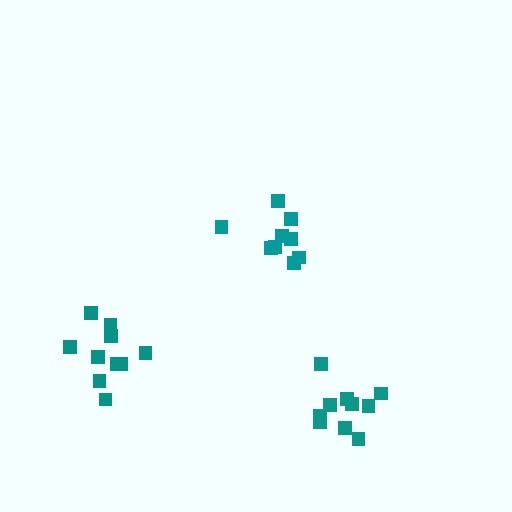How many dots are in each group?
Group 1: 10 dots, Group 2: 9 dots, Group 3: 10 dots (29 total).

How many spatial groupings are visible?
There are 3 spatial groupings.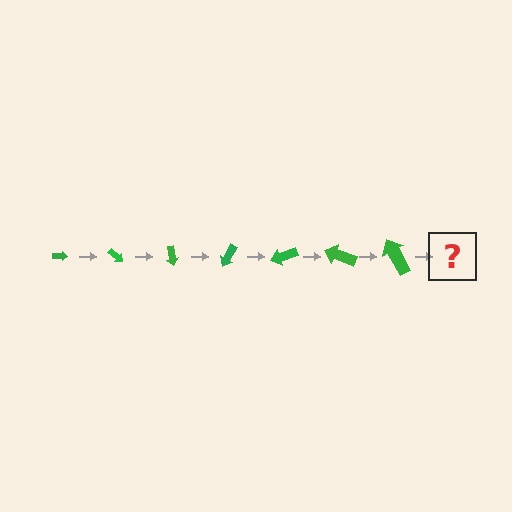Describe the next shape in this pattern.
It should be an arrow, larger than the previous one and rotated 280 degrees from the start.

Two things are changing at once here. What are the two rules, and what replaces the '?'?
The two rules are that the arrow grows larger each step and it rotates 40 degrees each step. The '?' should be an arrow, larger than the previous one and rotated 280 degrees from the start.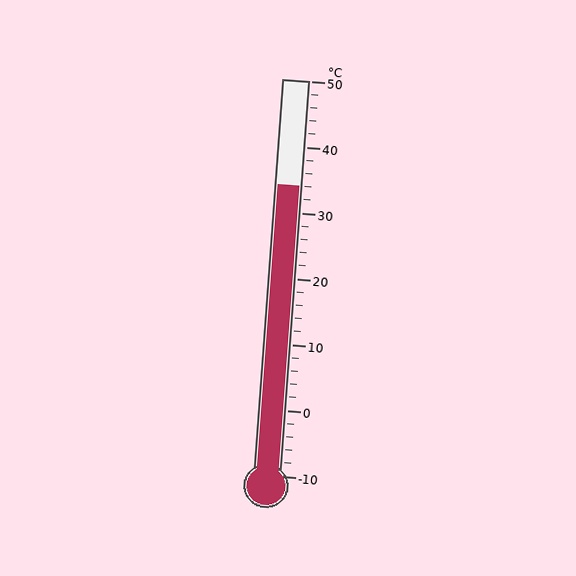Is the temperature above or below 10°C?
The temperature is above 10°C.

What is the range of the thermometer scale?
The thermometer scale ranges from -10°C to 50°C.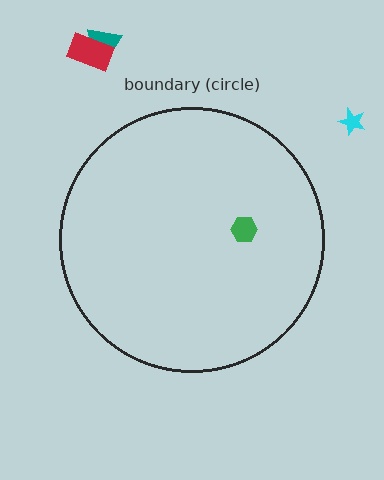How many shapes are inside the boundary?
1 inside, 3 outside.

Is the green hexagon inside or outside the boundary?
Inside.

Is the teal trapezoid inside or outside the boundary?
Outside.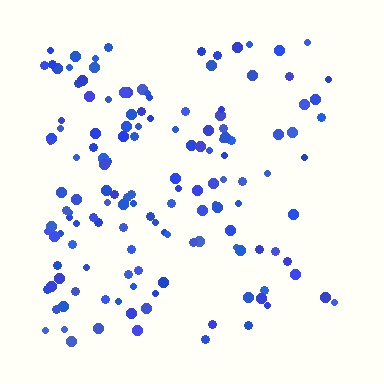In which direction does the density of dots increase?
From right to left, with the left side densest.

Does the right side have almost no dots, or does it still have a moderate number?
Still a moderate number, just noticeably fewer than the left.